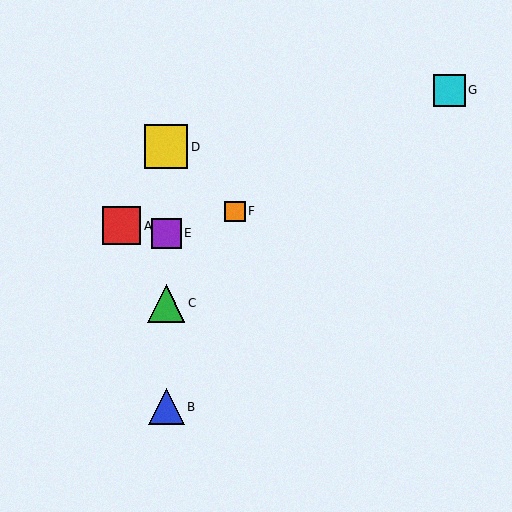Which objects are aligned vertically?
Objects B, C, D, E are aligned vertically.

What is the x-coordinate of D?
Object D is at x≈166.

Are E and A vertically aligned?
No, E is at x≈166 and A is at x≈121.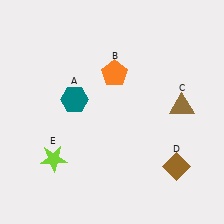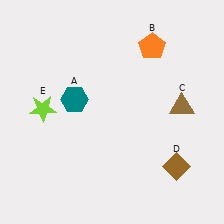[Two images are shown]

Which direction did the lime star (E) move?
The lime star (E) moved up.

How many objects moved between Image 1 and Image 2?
2 objects moved between the two images.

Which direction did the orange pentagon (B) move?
The orange pentagon (B) moved right.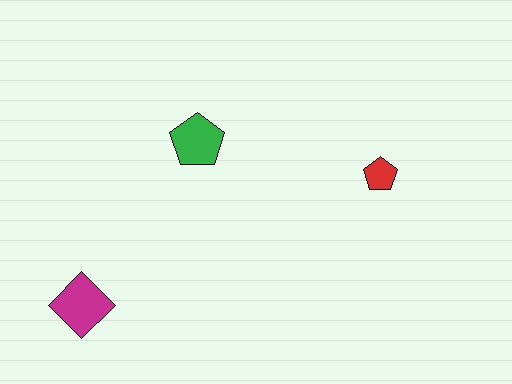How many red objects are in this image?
There is 1 red object.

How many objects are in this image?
There are 3 objects.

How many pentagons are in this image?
There are 2 pentagons.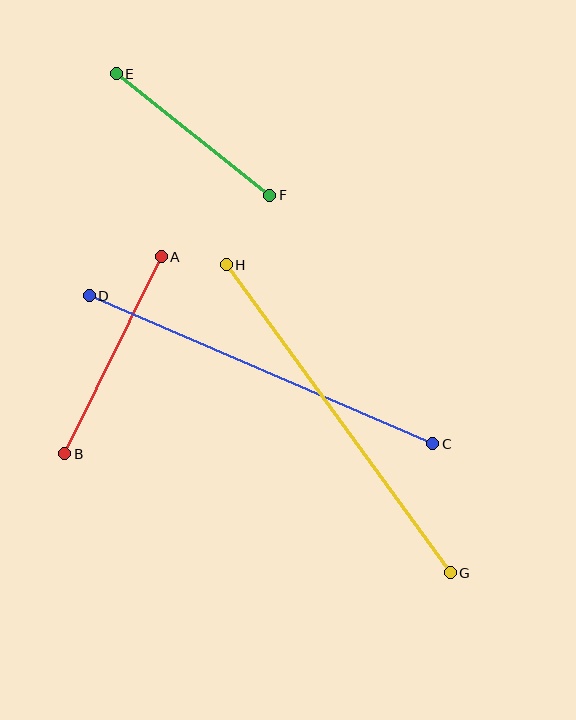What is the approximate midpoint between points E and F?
The midpoint is at approximately (193, 134) pixels.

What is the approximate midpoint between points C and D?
The midpoint is at approximately (261, 370) pixels.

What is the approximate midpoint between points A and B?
The midpoint is at approximately (113, 355) pixels.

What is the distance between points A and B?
The distance is approximately 219 pixels.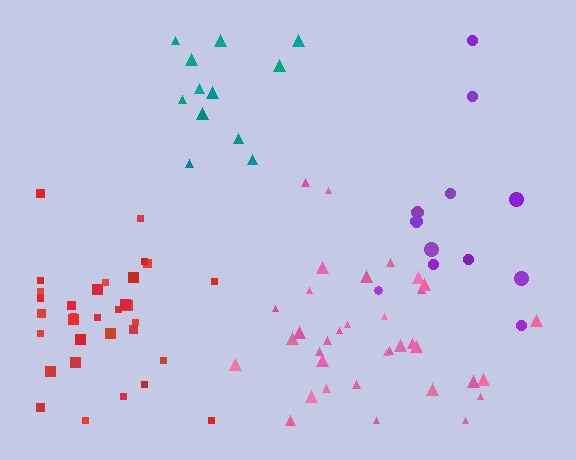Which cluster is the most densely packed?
Red.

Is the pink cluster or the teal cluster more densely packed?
Pink.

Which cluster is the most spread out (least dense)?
Purple.